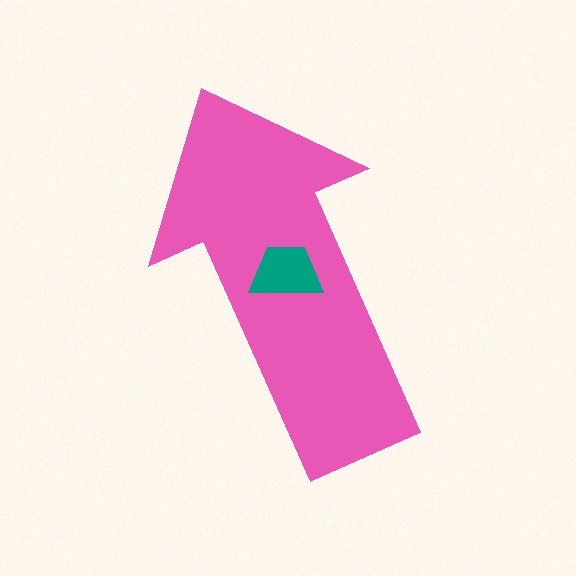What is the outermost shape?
The pink arrow.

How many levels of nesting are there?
2.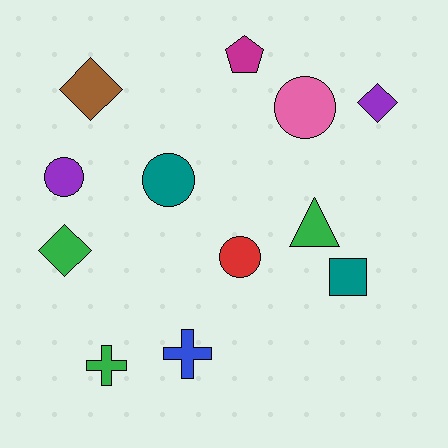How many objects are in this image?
There are 12 objects.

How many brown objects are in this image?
There is 1 brown object.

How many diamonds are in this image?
There are 3 diamonds.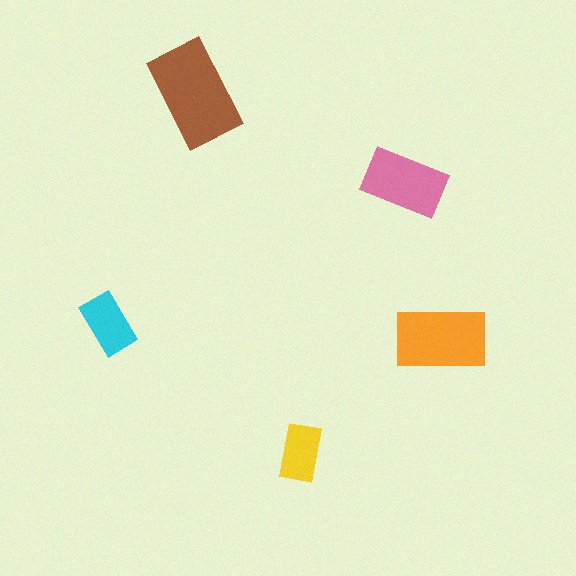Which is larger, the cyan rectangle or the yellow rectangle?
The cyan one.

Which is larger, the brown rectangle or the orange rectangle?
The brown one.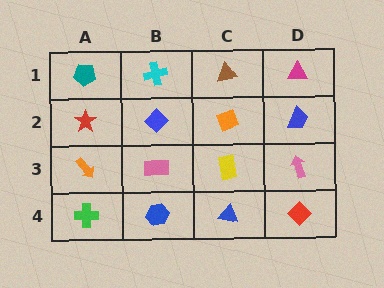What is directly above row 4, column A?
An orange arrow.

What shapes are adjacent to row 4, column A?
An orange arrow (row 3, column A), a blue hexagon (row 4, column B).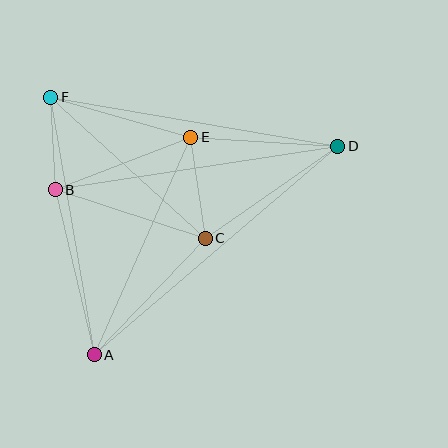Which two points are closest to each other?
Points B and F are closest to each other.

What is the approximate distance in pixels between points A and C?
The distance between A and C is approximately 161 pixels.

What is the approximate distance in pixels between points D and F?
The distance between D and F is approximately 291 pixels.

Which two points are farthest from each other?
Points A and D are farthest from each other.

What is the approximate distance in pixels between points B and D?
The distance between B and D is approximately 286 pixels.